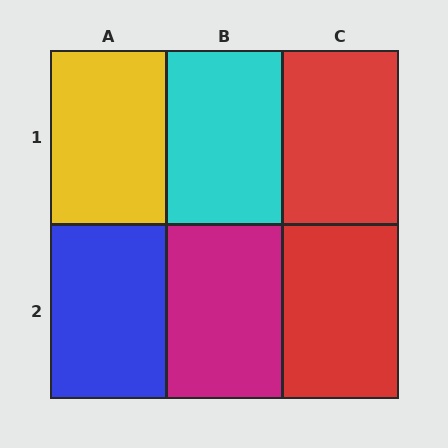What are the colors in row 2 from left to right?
Blue, magenta, red.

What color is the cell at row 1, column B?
Cyan.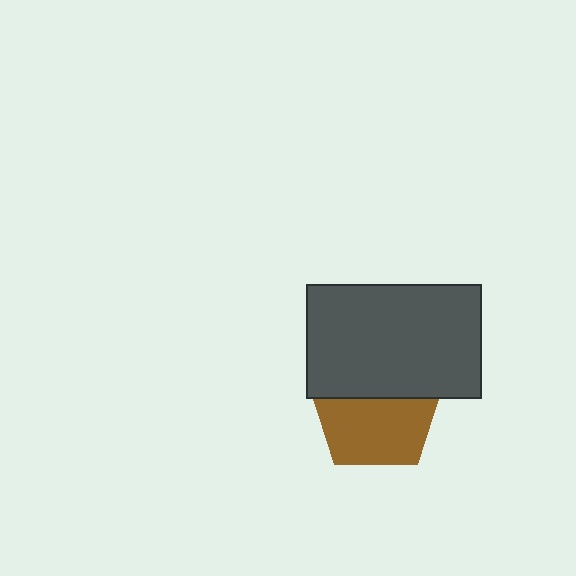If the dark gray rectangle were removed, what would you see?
You would see the complete brown pentagon.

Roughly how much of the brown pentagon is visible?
About half of it is visible (roughly 58%).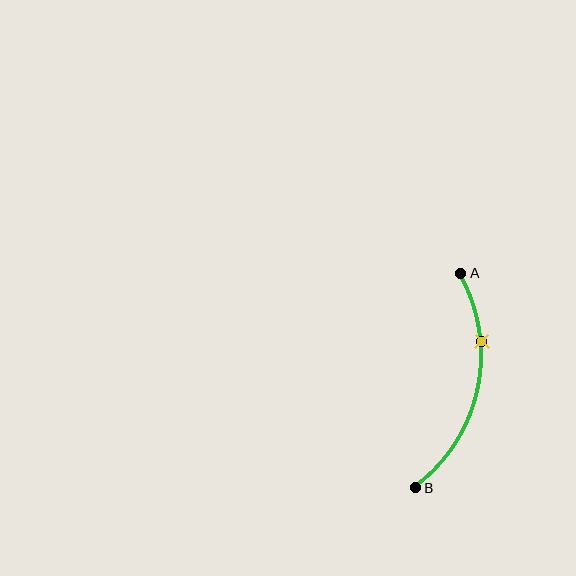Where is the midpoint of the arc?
The arc midpoint is the point on the curve farthest from the straight line joining A and B. It sits to the right of that line.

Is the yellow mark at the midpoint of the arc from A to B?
No. The yellow mark lies on the arc but is closer to endpoint A. The arc midpoint would be at the point on the curve equidistant along the arc from both A and B.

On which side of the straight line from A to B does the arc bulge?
The arc bulges to the right of the straight line connecting A and B.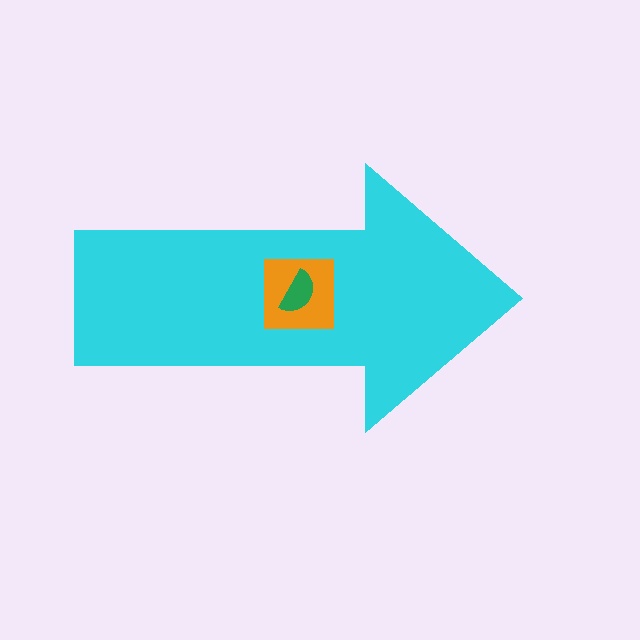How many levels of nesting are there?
3.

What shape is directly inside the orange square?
The green semicircle.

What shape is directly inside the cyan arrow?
The orange square.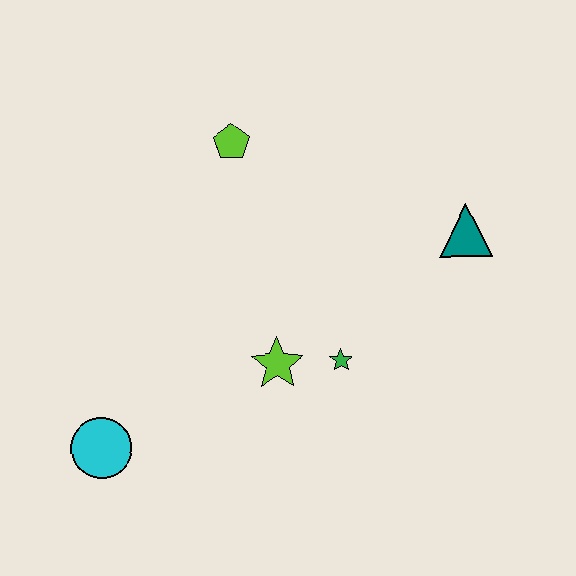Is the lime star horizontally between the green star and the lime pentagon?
Yes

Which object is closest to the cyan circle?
The lime star is closest to the cyan circle.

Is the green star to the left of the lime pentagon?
No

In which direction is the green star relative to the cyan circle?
The green star is to the right of the cyan circle.